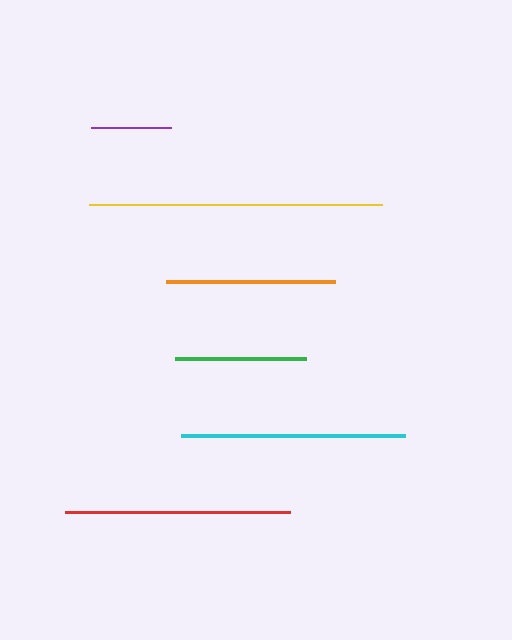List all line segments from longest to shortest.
From longest to shortest: yellow, red, cyan, orange, green, purple.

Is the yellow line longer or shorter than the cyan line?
The yellow line is longer than the cyan line.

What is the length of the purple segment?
The purple segment is approximately 81 pixels long.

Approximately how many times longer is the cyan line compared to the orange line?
The cyan line is approximately 1.3 times the length of the orange line.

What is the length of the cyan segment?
The cyan segment is approximately 224 pixels long.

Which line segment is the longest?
The yellow line is the longest at approximately 294 pixels.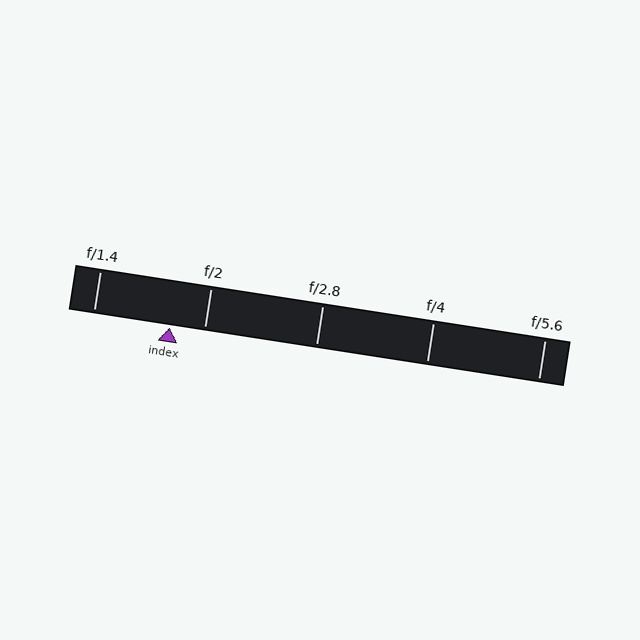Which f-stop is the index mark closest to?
The index mark is closest to f/2.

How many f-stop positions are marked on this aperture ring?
There are 5 f-stop positions marked.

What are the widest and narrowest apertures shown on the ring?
The widest aperture shown is f/1.4 and the narrowest is f/5.6.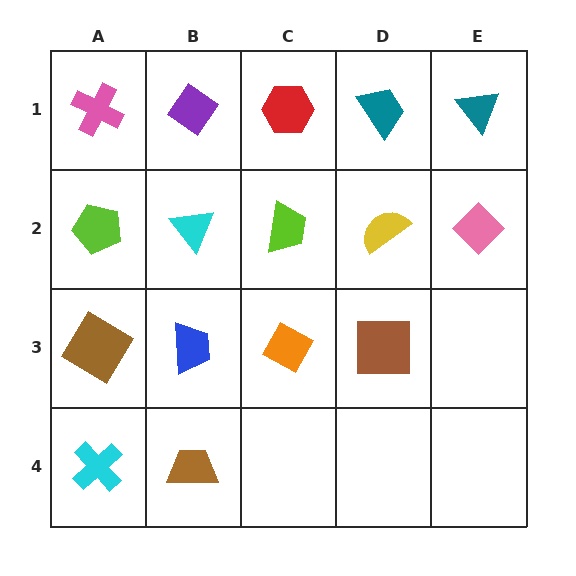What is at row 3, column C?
An orange diamond.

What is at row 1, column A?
A pink cross.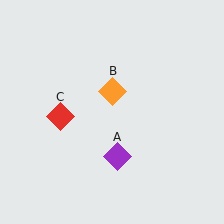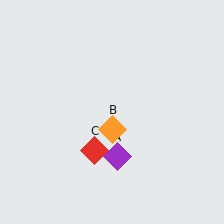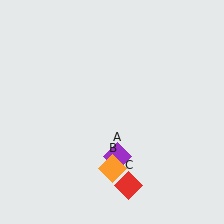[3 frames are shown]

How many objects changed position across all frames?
2 objects changed position: orange diamond (object B), red diamond (object C).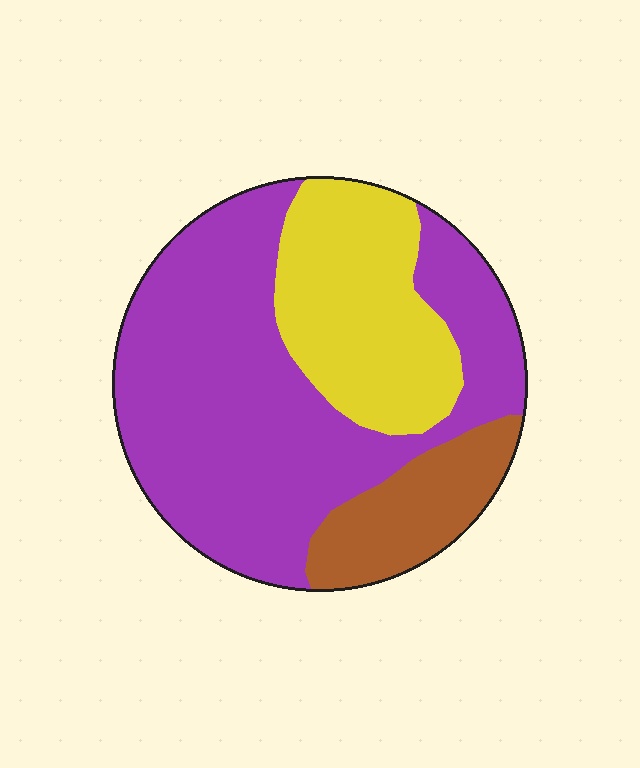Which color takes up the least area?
Brown, at roughly 15%.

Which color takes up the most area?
Purple, at roughly 60%.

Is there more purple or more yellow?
Purple.